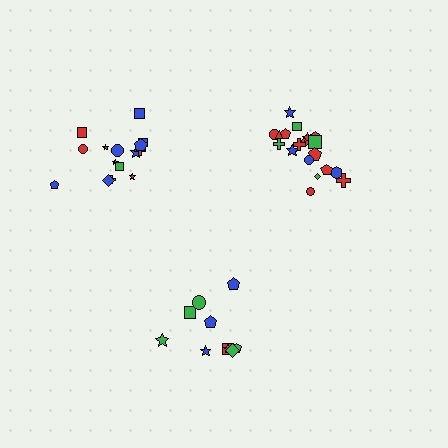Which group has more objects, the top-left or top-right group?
The top-right group.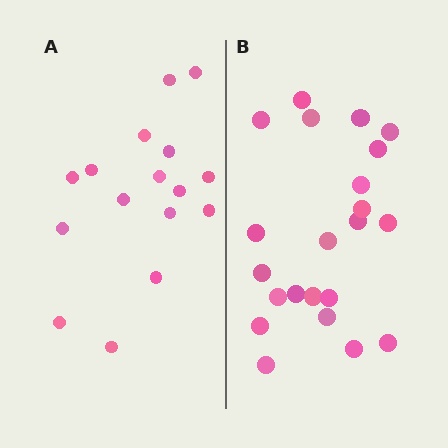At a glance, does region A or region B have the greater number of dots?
Region B (the right region) has more dots.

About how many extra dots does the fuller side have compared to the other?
Region B has about 6 more dots than region A.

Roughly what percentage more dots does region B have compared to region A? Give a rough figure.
About 40% more.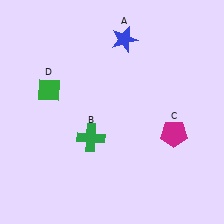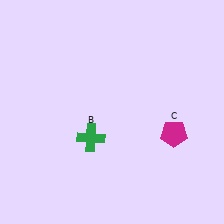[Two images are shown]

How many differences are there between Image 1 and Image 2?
There are 2 differences between the two images.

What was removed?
The blue star (A), the green diamond (D) were removed in Image 2.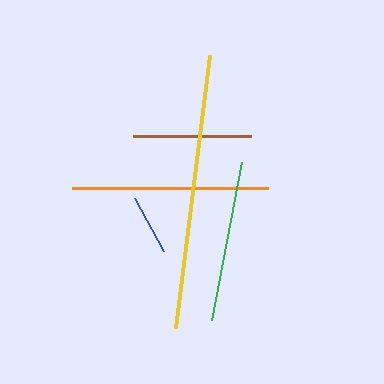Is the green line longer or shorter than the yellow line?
The yellow line is longer than the green line.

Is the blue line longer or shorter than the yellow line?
The yellow line is longer than the blue line.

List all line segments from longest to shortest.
From longest to shortest: yellow, orange, green, brown, blue.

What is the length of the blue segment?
The blue segment is approximately 60 pixels long.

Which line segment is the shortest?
The blue line is the shortest at approximately 60 pixels.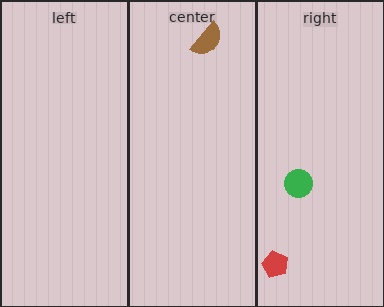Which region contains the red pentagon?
The right region.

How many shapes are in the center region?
1.